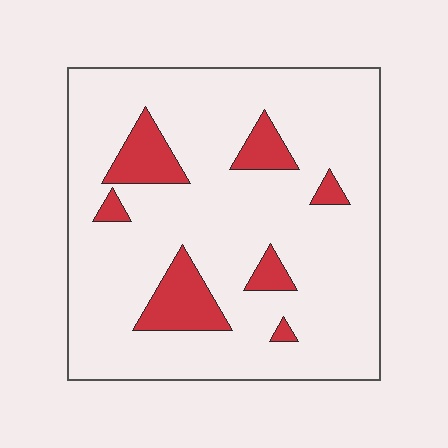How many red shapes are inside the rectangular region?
7.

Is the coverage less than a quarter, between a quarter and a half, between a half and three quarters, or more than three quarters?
Less than a quarter.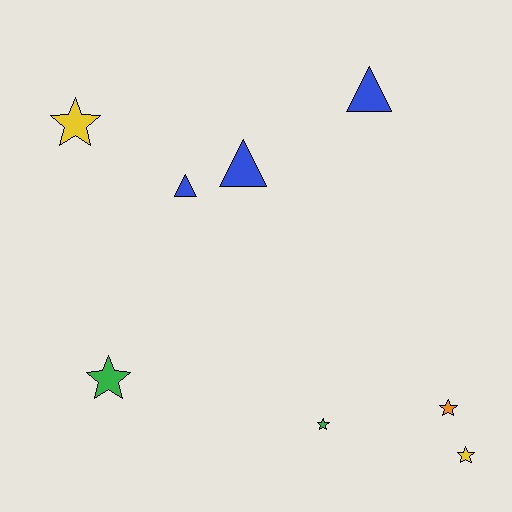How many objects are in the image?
There are 8 objects.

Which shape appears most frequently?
Star, with 5 objects.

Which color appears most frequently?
Blue, with 3 objects.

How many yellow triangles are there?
There are no yellow triangles.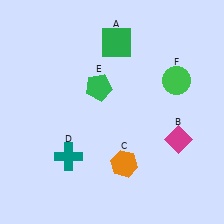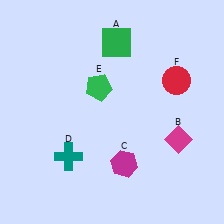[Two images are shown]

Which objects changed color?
C changed from orange to magenta. F changed from green to red.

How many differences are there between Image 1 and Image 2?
There are 2 differences between the two images.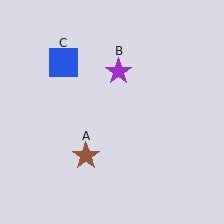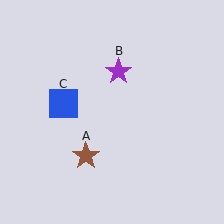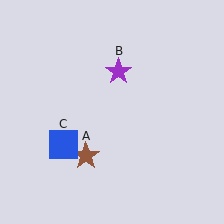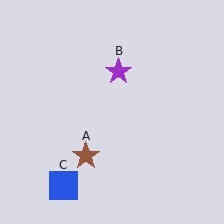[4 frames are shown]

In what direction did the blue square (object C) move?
The blue square (object C) moved down.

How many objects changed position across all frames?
1 object changed position: blue square (object C).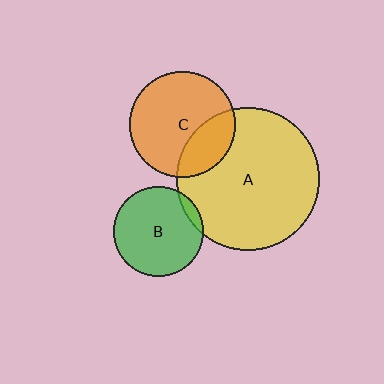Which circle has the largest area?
Circle A (yellow).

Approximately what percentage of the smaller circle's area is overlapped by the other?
Approximately 5%.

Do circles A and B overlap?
Yes.